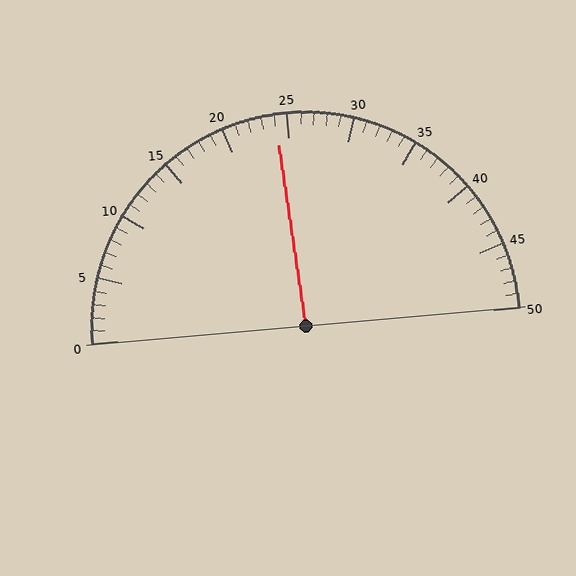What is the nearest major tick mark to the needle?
The nearest major tick mark is 25.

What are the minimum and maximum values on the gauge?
The gauge ranges from 0 to 50.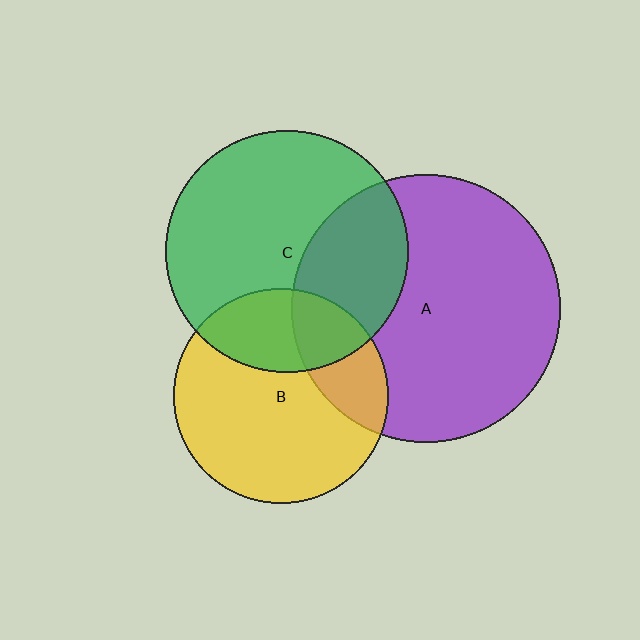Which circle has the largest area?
Circle A (purple).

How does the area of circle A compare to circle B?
Approximately 1.6 times.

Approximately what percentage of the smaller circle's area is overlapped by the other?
Approximately 30%.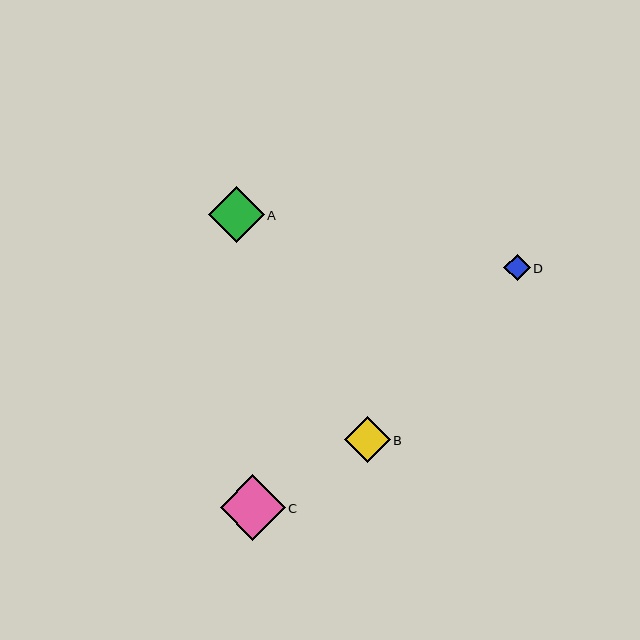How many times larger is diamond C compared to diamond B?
Diamond C is approximately 1.4 times the size of diamond B.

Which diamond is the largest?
Diamond C is the largest with a size of approximately 65 pixels.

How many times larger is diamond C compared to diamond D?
Diamond C is approximately 2.5 times the size of diamond D.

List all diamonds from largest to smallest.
From largest to smallest: C, A, B, D.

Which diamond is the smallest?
Diamond D is the smallest with a size of approximately 26 pixels.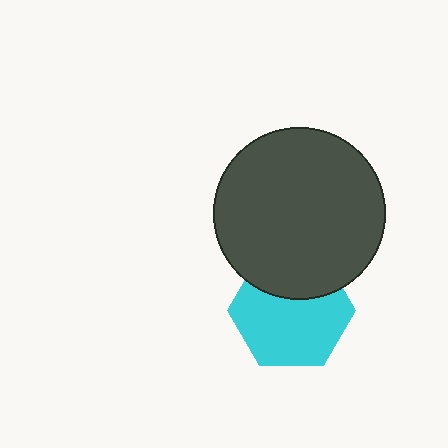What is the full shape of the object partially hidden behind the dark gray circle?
The partially hidden object is a cyan hexagon.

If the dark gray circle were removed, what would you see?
You would see the complete cyan hexagon.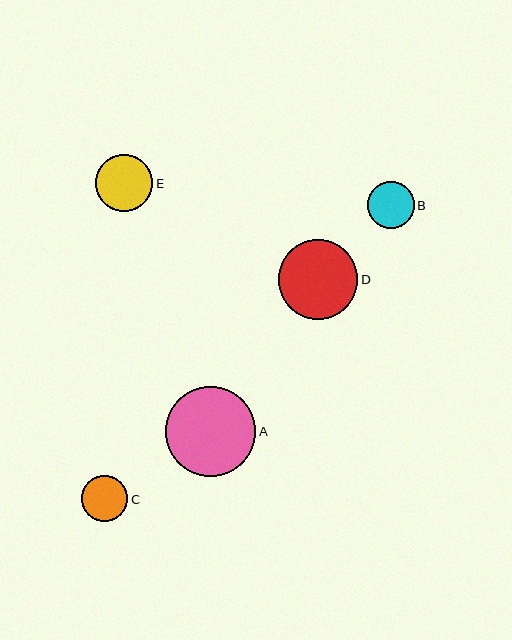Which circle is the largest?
Circle A is the largest with a size of approximately 90 pixels.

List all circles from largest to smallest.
From largest to smallest: A, D, E, B, C.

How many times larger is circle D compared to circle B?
Circle D is approximately 1.7 times the size of circle B.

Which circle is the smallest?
Circle C is the smallest with a size of approximately 46 pixels.